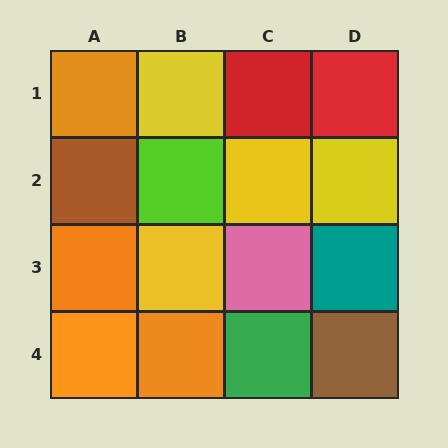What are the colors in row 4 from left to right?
Orange, orange, green, brown.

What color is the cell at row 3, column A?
Orange.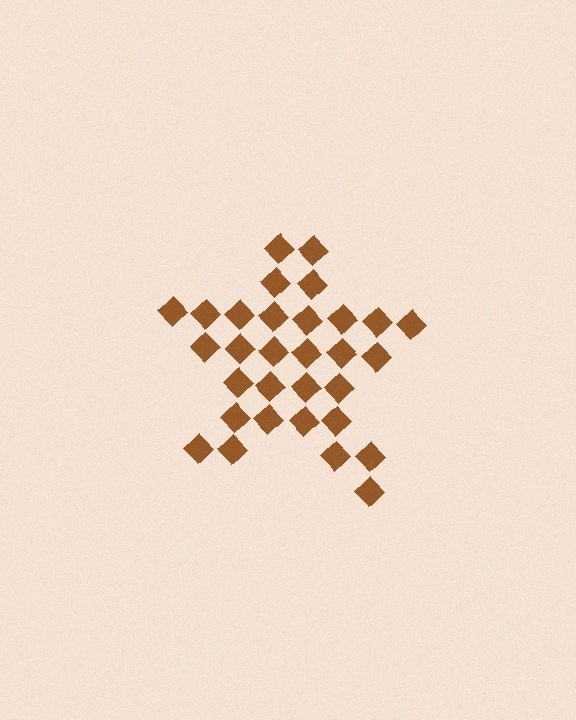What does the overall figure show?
The overall figure shows a star.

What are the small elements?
The small elements are diamonds.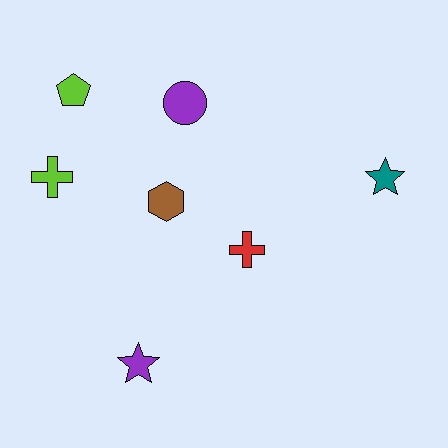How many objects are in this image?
There are 7 objects.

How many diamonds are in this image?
There are no diamonds.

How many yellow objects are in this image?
There are no yellow objects.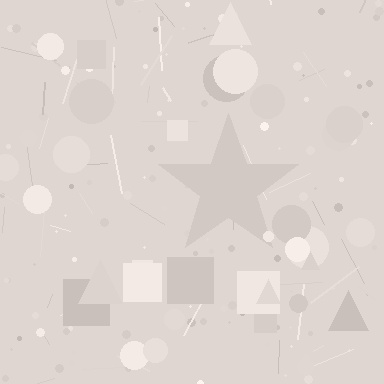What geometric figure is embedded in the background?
A star is embedded in the background.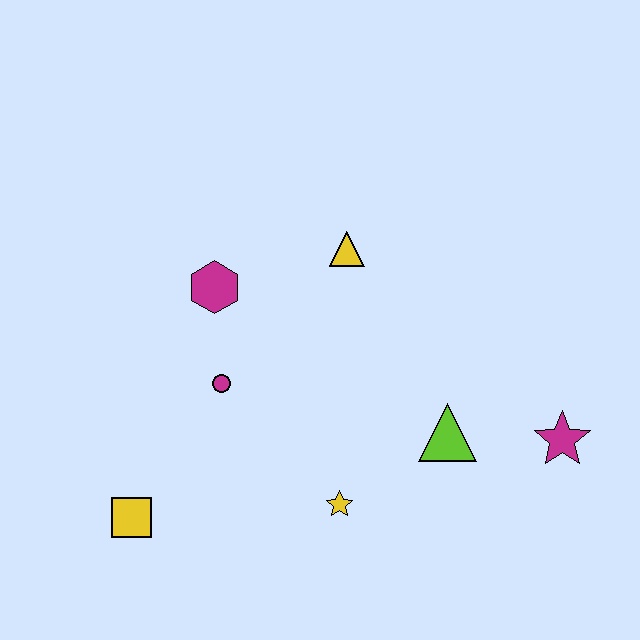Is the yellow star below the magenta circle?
Yes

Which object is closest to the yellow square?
The magenta circle is closest to the yellow square.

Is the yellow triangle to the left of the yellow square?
No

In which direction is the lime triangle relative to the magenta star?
The lime triangle is to the left of the magenta star.